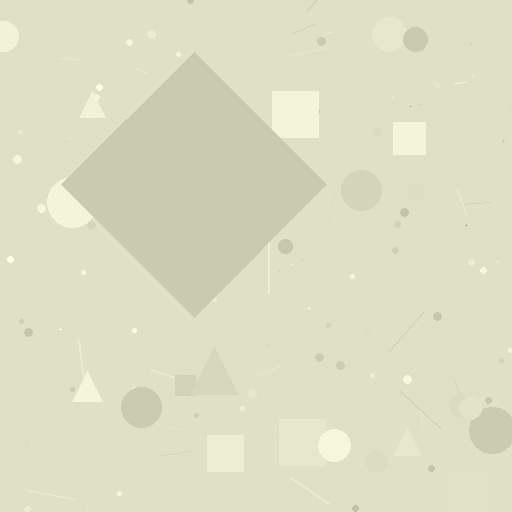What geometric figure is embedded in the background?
A diamond is embedded in the background.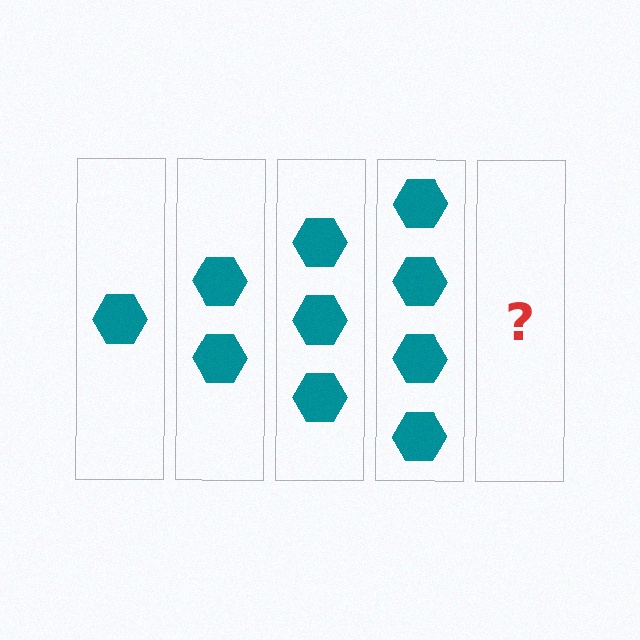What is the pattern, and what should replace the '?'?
The pattern is that each step adds one more hexagon. The '?' should be 5 hexagons.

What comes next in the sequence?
The next element should be 5 hexagons.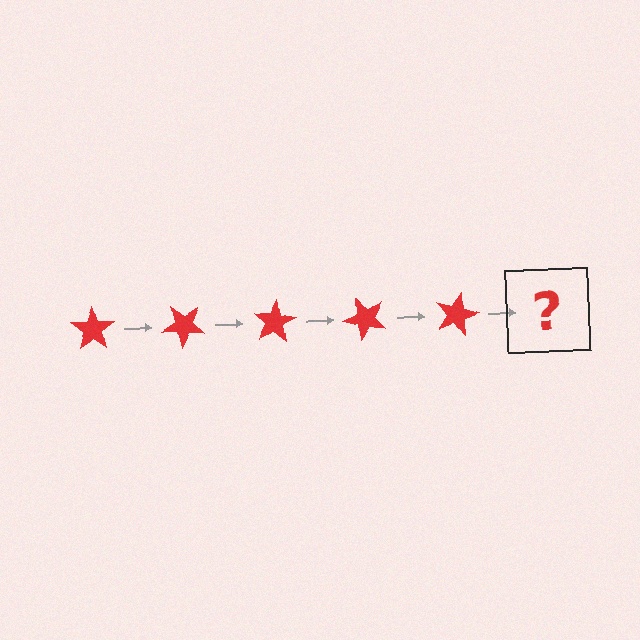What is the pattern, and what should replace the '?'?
The pattern is that the star rotates 40 degrees each step. The '?' should be a red star rotated 200 degrees.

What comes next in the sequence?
The next element should be a red star rotated 200 degrees.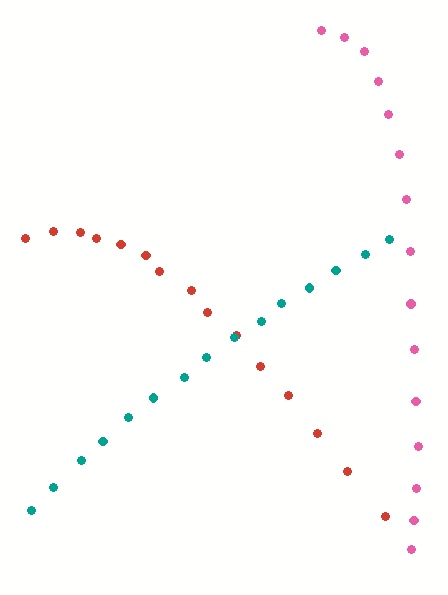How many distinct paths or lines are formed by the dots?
There are 3 distinct paths.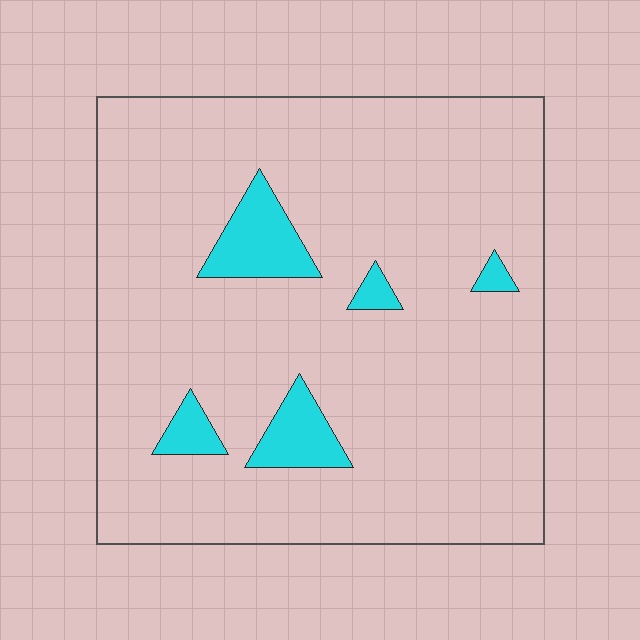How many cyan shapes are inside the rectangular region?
5.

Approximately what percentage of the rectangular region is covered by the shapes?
Approximately 10%.